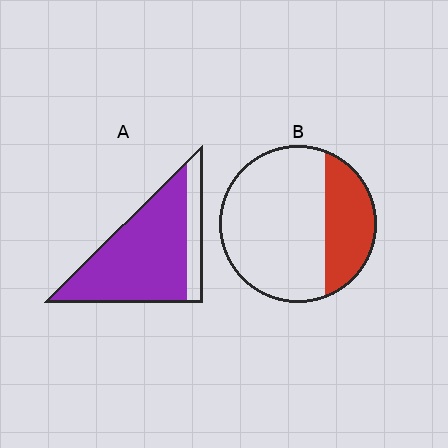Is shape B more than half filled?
No.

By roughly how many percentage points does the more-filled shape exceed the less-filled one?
By roughly 50 percentage points (A over B).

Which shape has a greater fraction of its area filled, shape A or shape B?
Shape A.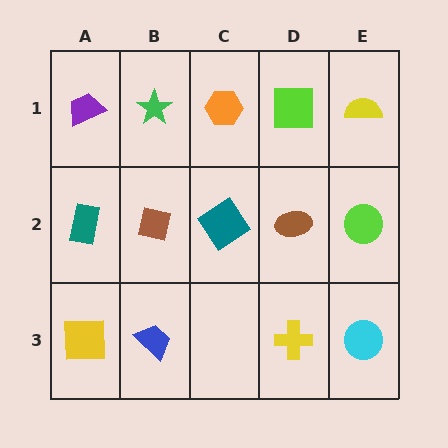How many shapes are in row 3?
4 shapes.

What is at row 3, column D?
A yellow cross.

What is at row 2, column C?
A teal diamond.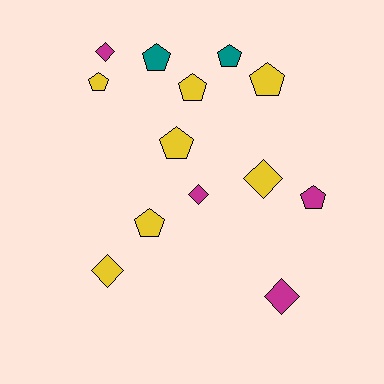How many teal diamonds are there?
There are no teal diamonds.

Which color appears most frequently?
Yellow, with 7 objects.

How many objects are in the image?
There are 13 objects.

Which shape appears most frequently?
Pentagon, with 8 objects.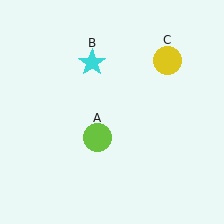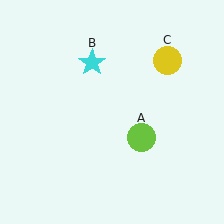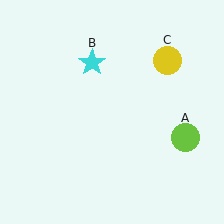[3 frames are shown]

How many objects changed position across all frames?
1 object changed position: lime circle (object A).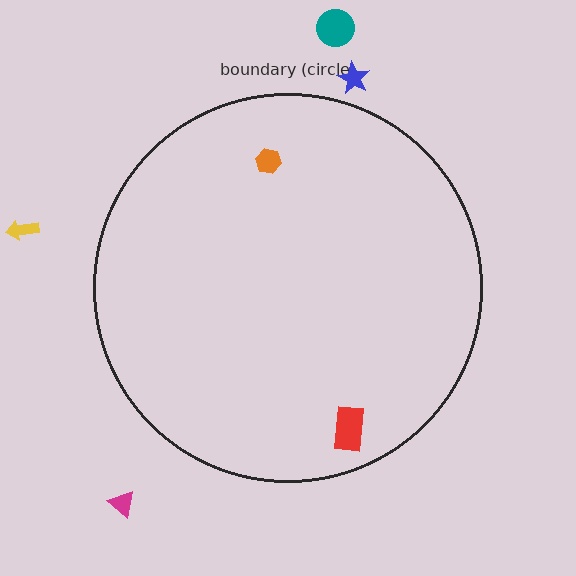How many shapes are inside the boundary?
2 inside, 4 outside.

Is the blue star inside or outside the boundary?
Outside.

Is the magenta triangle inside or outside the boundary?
Outside.